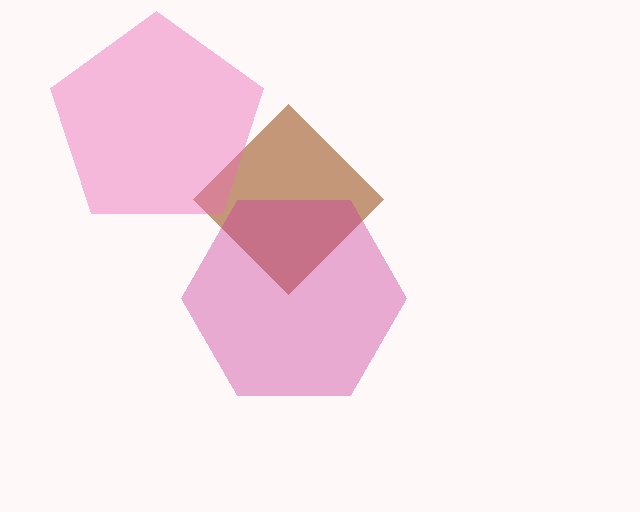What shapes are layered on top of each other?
The layered shapes are: a brown diamond, a magenta hexagon, a pink pentagon.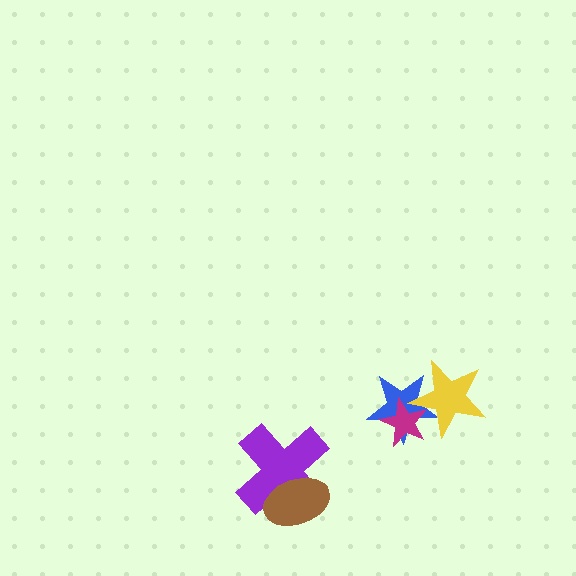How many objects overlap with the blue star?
2 objects overlap with the blue star.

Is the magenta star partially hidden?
Yes, it is partially covered by another shape.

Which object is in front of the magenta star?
The yellow star is in front of the magenta star.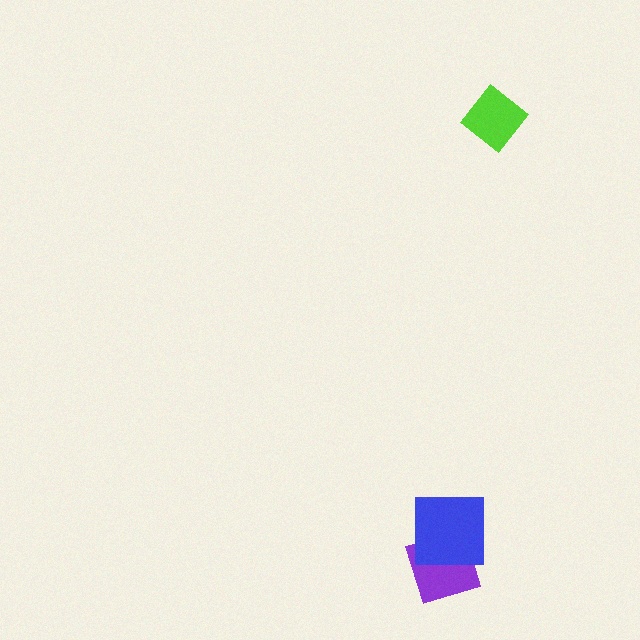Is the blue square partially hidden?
No, no other shape covers it.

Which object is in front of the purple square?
The blue square is in front of the purple square.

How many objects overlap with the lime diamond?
0 objects overlap with the lime diamond.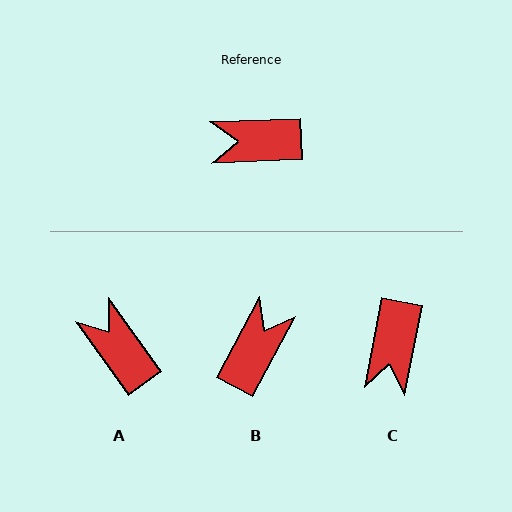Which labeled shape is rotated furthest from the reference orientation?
B, about 121 degrees away.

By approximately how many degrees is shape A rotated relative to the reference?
Approximately 57 degrees clockwise.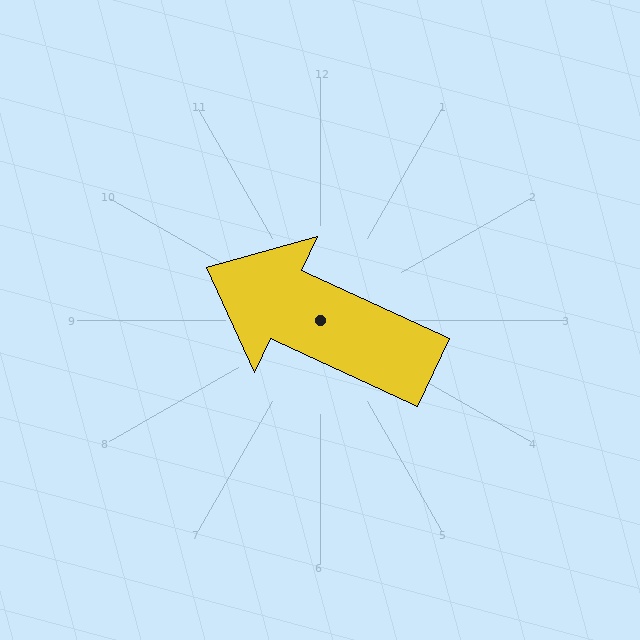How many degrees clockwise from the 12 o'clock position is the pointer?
Approximately 295 degrees.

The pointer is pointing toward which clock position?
Roughly 10 o'clock.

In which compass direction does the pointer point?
Northwest.